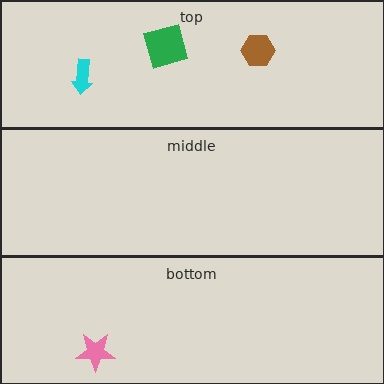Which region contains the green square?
The top region.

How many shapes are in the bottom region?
1.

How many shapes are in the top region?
3.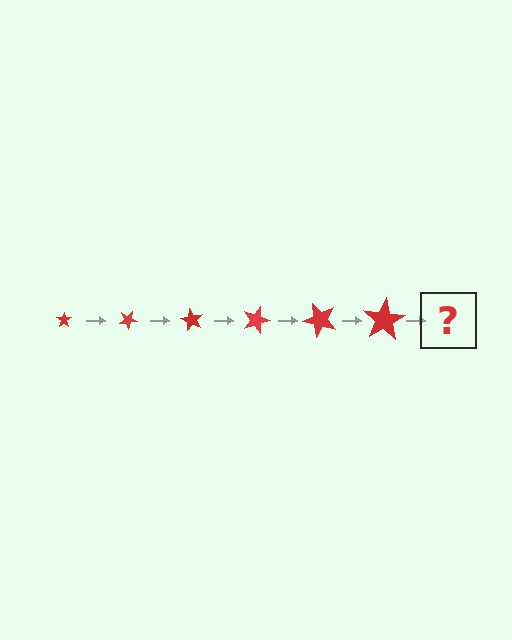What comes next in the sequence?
The next element should be a star, larger than the previous one and rotated 180 degrees from the start.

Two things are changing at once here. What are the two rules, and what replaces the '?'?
The two rules are that the star grows larger each step and it rotates 30 degrees each step. The '?' should be a star, larger than the previous one and rotated 180 degrees from the start.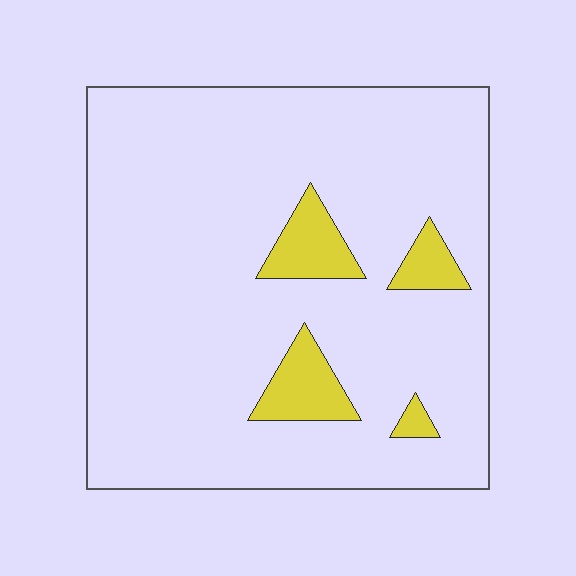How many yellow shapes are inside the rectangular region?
4.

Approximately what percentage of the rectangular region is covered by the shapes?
Approximately 10%.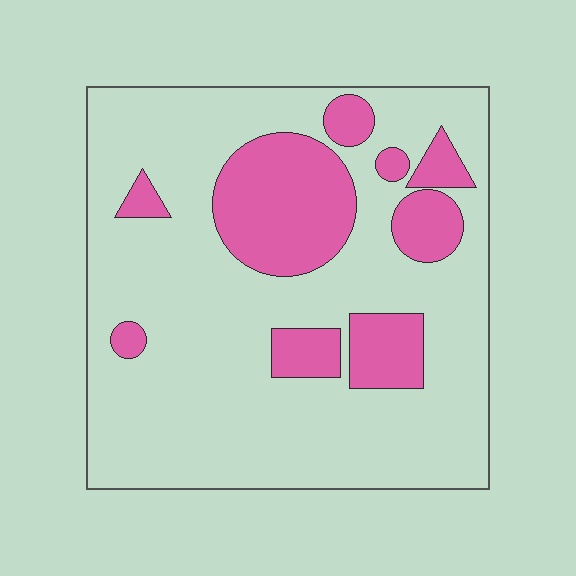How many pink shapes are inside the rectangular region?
9.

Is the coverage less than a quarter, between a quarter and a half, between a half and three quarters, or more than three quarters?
Less than a quarter.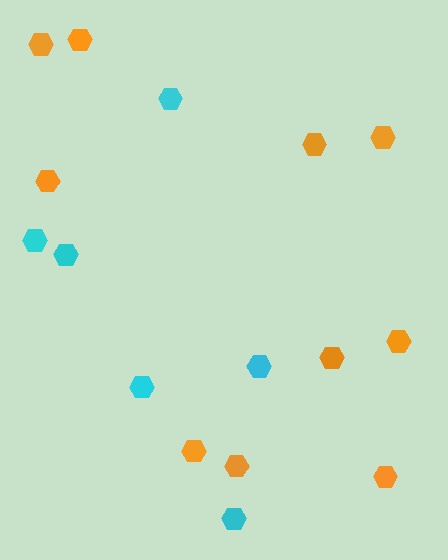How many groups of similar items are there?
There are 2 groups: one group of cyan hexagons (6) and one group of orange hexagons (10).